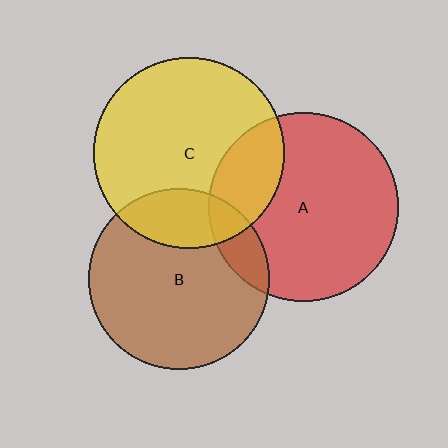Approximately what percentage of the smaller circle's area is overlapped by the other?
Approximately 20%.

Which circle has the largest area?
Circle C (yellow).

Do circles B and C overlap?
Yes.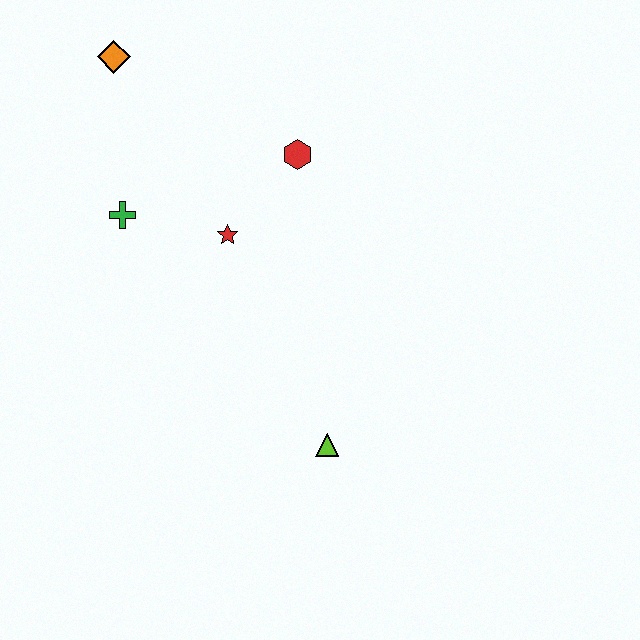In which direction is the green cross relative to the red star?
The green cross is to the left of the red star.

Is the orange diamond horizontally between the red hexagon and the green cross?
No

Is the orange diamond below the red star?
No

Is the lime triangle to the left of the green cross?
No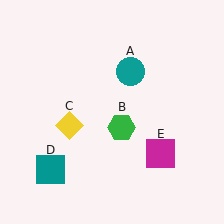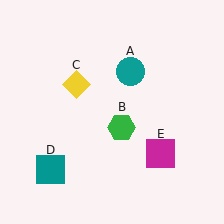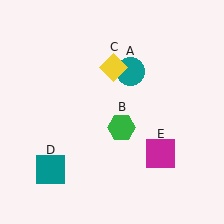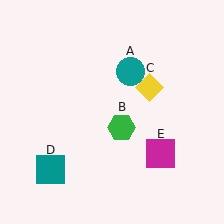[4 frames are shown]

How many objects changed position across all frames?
1 object changed position: yellow diamond (object C).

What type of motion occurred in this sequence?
The yellow diamond (object C) rotated clockwise around the center of the scene.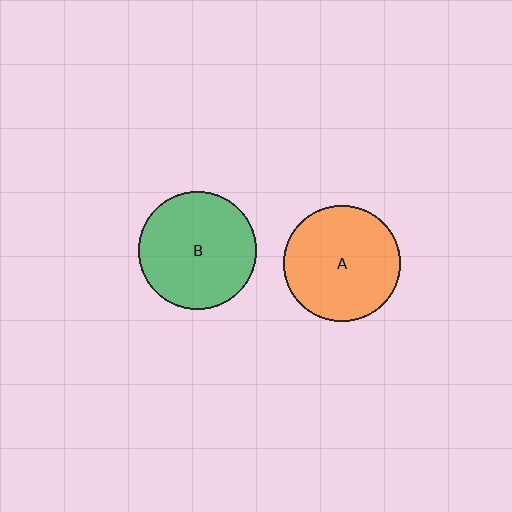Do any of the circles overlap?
No, none of the circles overlap.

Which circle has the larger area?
Circle B (green).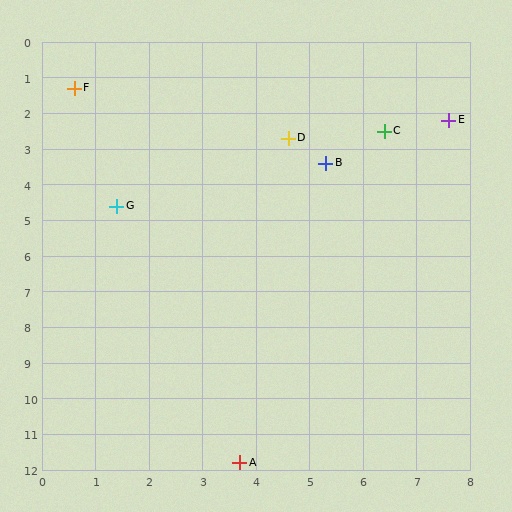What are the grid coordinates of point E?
Point E is at approximately (7.6, 2.2).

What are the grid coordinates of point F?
Point F is at approximately (0.6, 1.3).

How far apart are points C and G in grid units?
Points C and G are about 5.4 grid units apart.